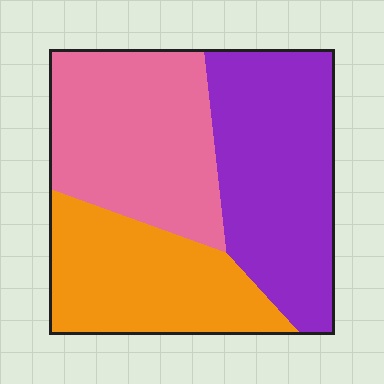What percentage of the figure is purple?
Purple takes up between a quarter and a half of the figure.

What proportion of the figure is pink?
Pink takes up between a quarter and a half of the figure.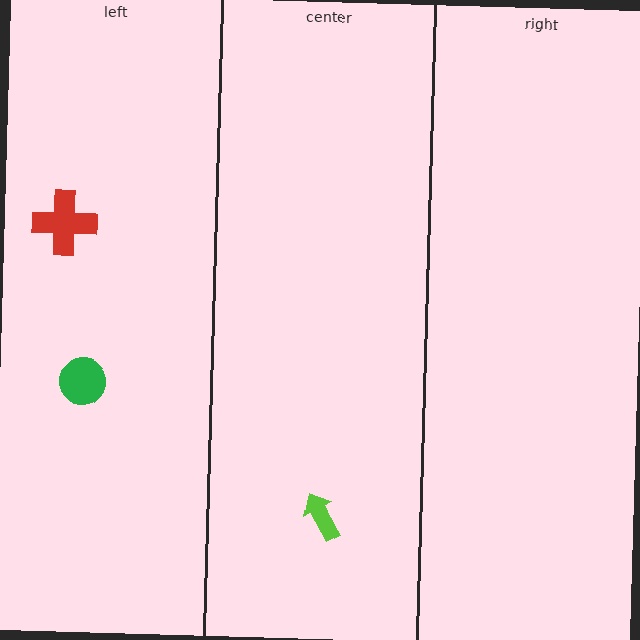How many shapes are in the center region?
1.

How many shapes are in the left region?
2.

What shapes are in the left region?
The red cross, the green circle.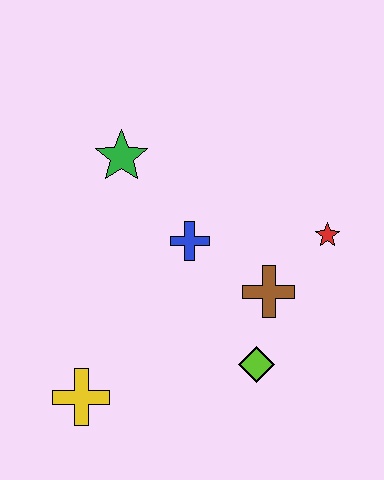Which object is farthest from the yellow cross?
The red star is farthest from the yellow cross.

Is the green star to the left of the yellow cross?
No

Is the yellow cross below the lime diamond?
Yes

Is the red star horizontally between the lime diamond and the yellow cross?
No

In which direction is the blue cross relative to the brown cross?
The blue cross is to the left of the brown cross.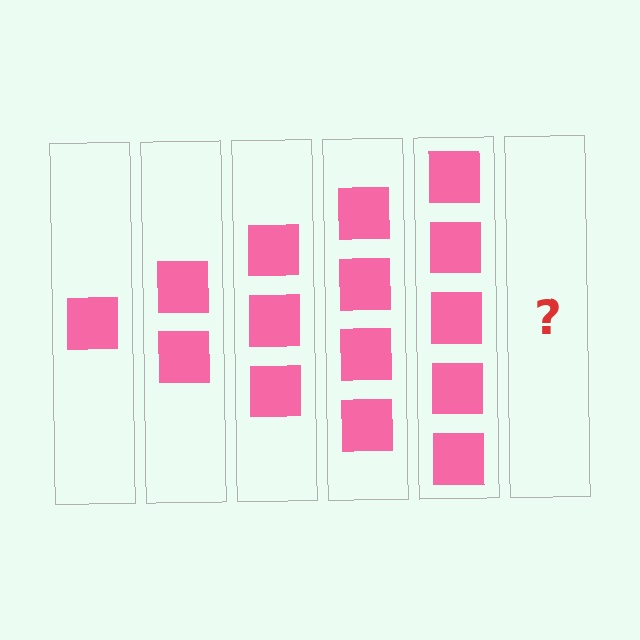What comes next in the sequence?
The next element should be 6 squares.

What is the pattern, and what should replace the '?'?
The pattern is that each step adds one more square. The '?' should be 6 squares.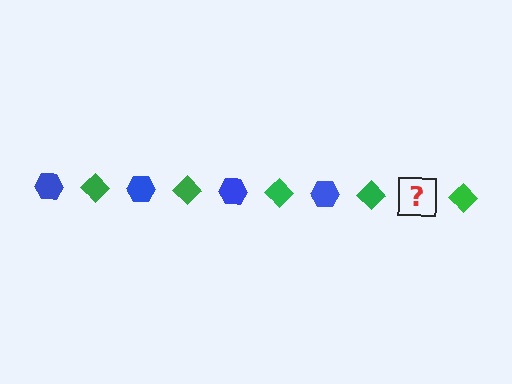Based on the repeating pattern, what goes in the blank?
The blank should be a blue hexagon.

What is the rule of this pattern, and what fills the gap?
The rule is that the pattern alternates between blue hexagon and green diamond. The gap should be filled with a blue hexagon.